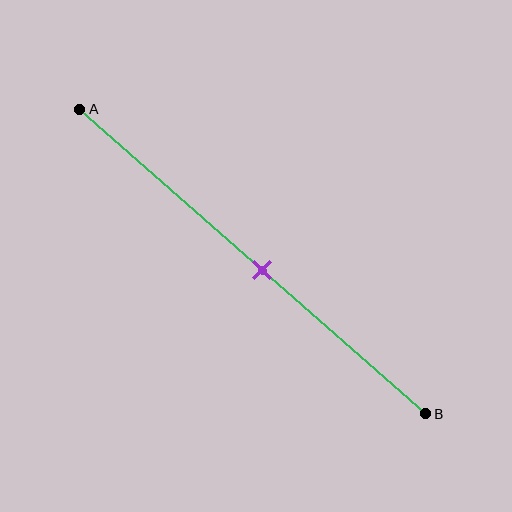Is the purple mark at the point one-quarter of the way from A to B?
No, the mark is at about 55% from A, not at the 25% one-quarter point.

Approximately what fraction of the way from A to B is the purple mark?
The purple mark is approximately 55% of the way from A to B.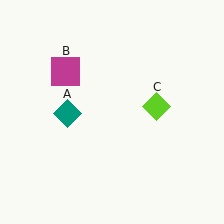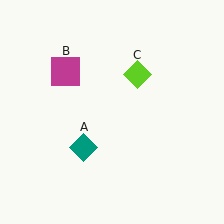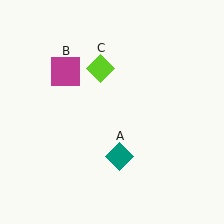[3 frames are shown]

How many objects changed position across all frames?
2 objects changed position: teal diamond (object A), lime diamond (object C).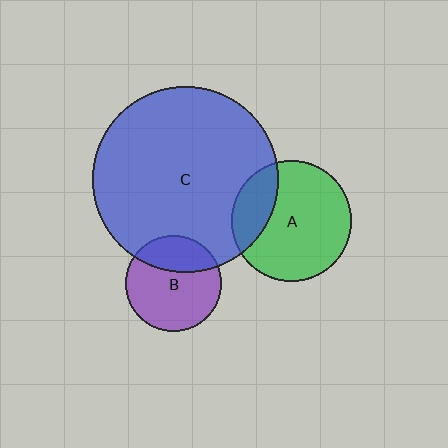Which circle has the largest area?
Circle C (blue).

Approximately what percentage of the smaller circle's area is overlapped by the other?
Approximately 25%.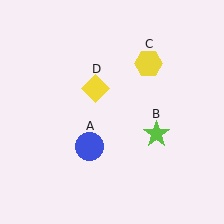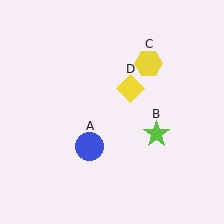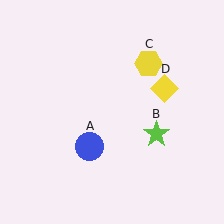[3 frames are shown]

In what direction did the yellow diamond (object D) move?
The yellow diamond (object D) moved right.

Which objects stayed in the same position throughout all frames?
Blue circle (object A) and lime star (object B) and yellow hexagon (object C) remained stationary.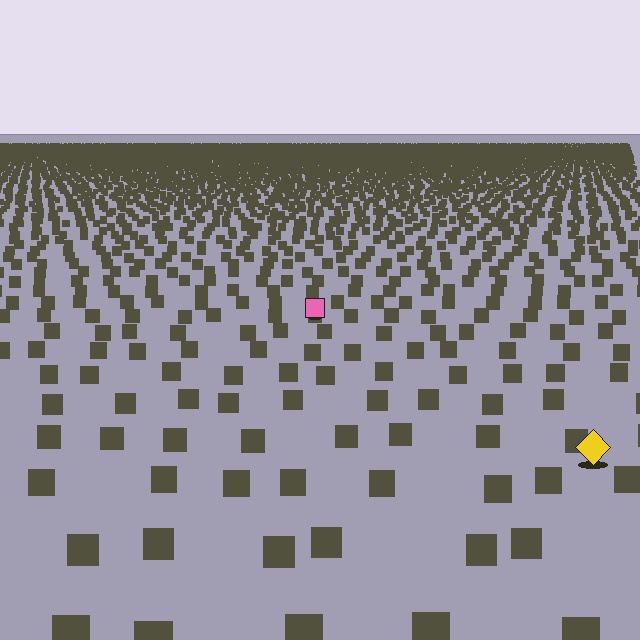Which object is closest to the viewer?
The yellow diamond is closest. The texture marks near it are larger and more spread out.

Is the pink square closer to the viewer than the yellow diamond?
No. The yellow diamond is closer — you can tell from the texture gradient: the ground texture is coarser near it.